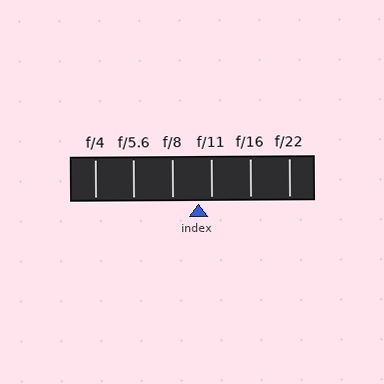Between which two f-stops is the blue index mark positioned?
The index mark is between f/8 and f/11.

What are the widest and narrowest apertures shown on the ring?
The widest aperture shown is f/4 and the narrowest is f/22.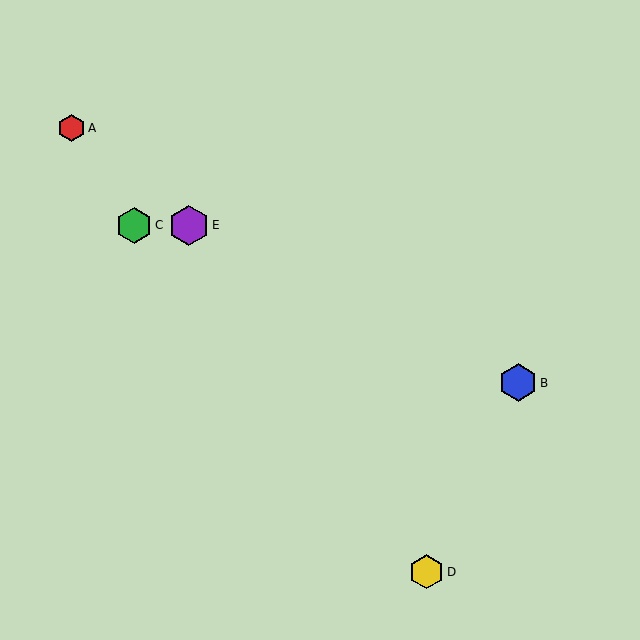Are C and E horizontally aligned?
Yes, both are at y≈225.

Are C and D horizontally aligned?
No, C is at y≈225 and D is at y≈572.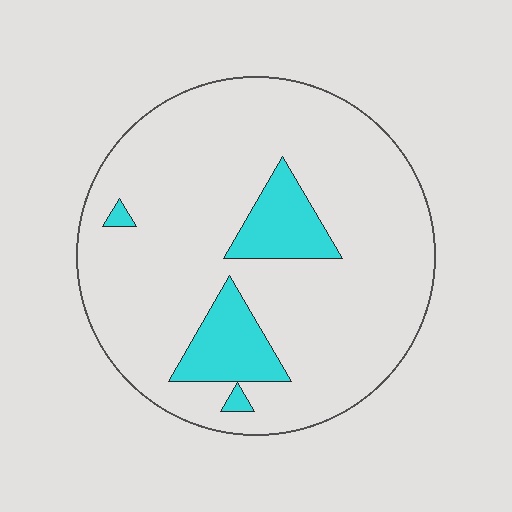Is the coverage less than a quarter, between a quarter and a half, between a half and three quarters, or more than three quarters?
Less than a quarter.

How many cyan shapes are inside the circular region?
4.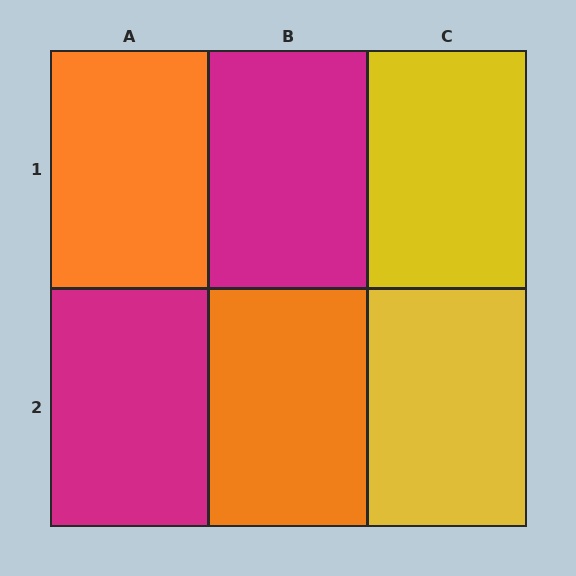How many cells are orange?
2 cells are orange.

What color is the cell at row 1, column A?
Orange.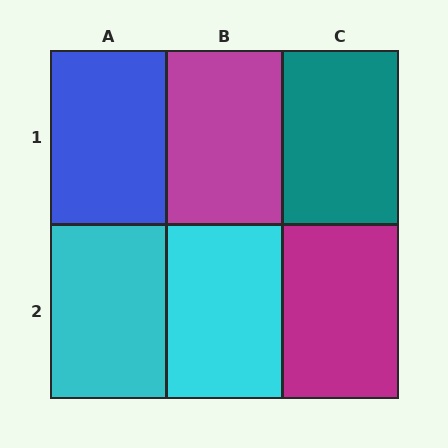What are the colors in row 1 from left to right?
Blue, magenta, teal.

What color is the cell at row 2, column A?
Cyan.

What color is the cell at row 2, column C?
Magenta.